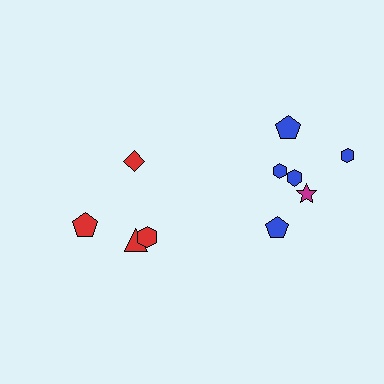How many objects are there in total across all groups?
There are 10 objects.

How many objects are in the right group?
There are 6 objects.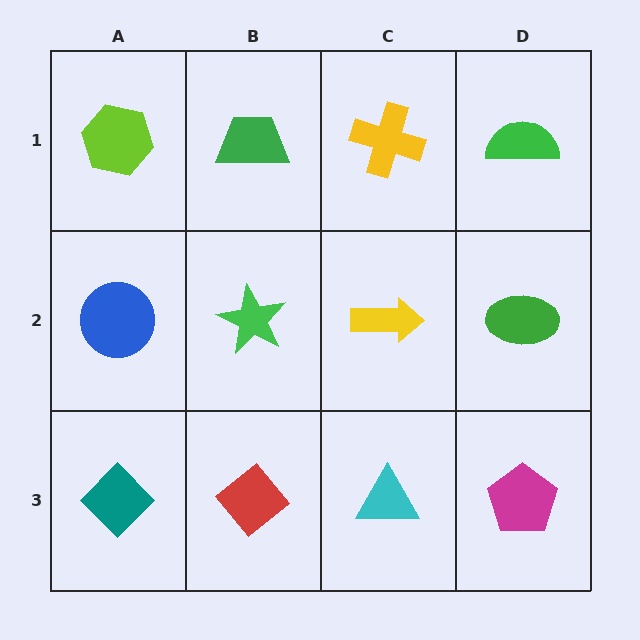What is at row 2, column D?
A green ellipse.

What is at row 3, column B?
A red diamond.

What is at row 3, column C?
A cyan triangle.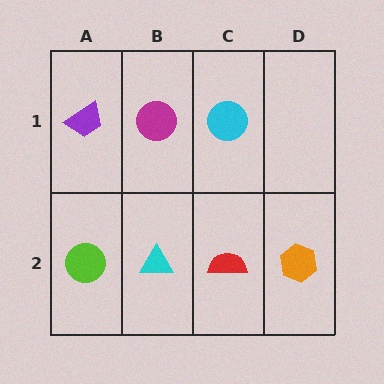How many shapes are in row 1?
3 shapes.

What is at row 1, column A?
A purple trapezoid.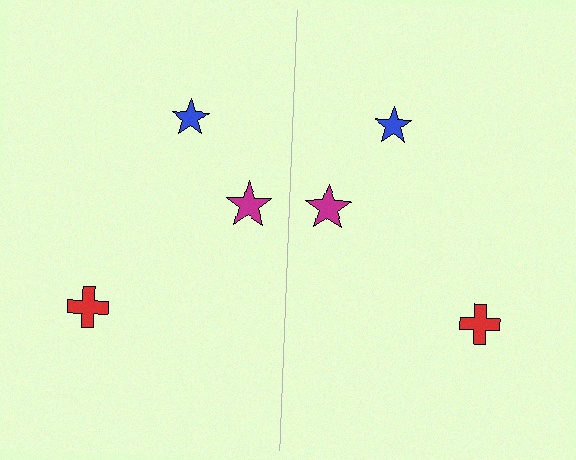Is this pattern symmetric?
Yes, this pattern has bilateral (reflection) symmetry.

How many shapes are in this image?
There are 6 shapes in this image.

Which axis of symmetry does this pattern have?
The pattern has a vertical axis of symmetry running through the center of the image.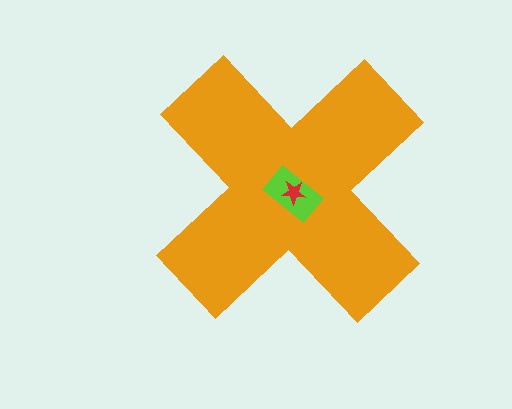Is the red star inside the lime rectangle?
Yes.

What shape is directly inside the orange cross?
The lime rectangle.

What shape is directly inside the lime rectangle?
The red star.